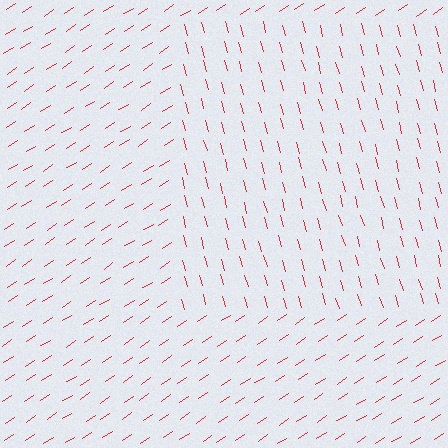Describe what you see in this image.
The image is filled with small red line segments. A rectangle region in the image has lines oriented differently from the surrounding lines, creating a visible texture boundary.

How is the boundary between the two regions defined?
The boundary is defined purely by a change in line orientation (approximately 72 degrees difference). All lines are the same color and thickness.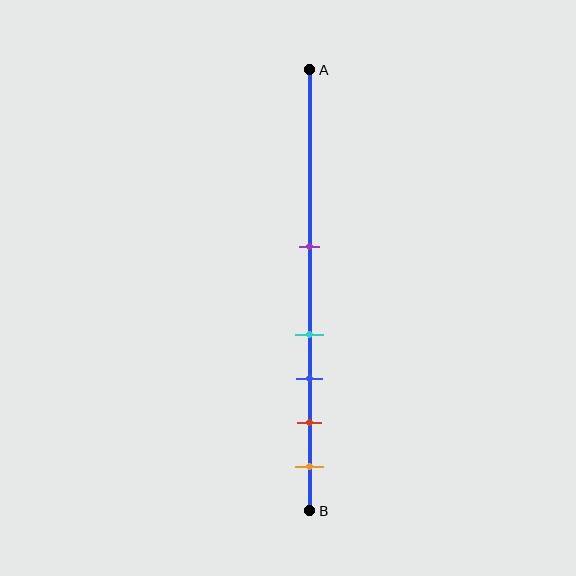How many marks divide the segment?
There are 5 marks dividing the segment.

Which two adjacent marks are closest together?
The cyan and blue marks are the closest adjacent pair.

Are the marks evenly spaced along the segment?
No, the marks are not evenly spaced.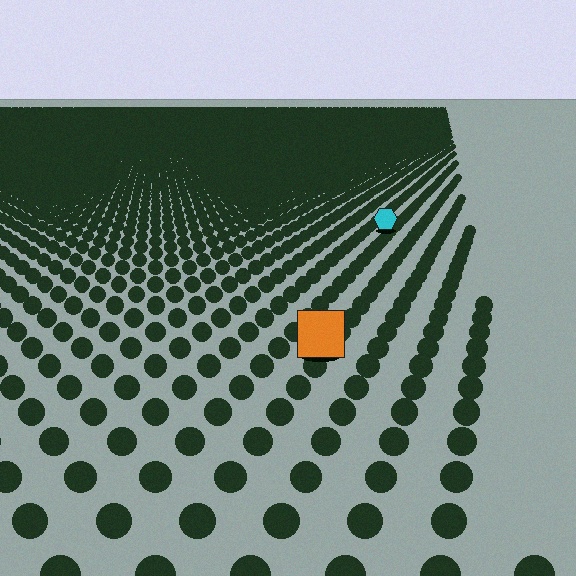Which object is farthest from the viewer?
The cyan hexagon is farthest from the viewer. It appears smaller and the ground texture around it is denser.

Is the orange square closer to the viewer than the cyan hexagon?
Yes. The orange square is closer — you can tell from the texture gradient: the ground texture is coarser near it.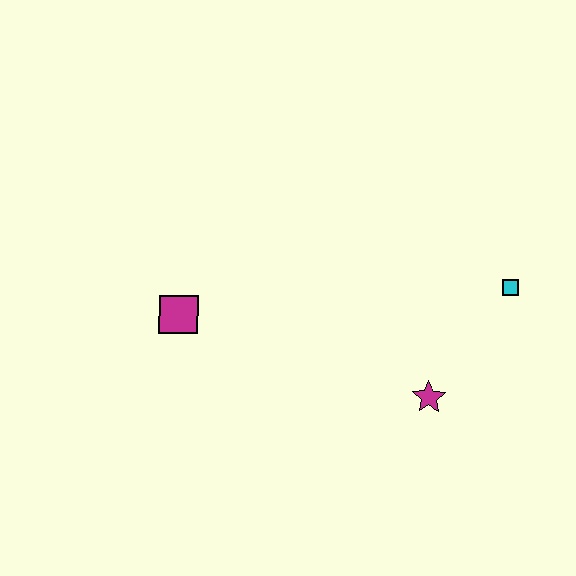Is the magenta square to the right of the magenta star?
No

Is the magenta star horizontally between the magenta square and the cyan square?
Yes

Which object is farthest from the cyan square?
The magenta square is farthest from the cyan square.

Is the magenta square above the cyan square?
No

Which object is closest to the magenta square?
The magenta star is closest to the magenta square.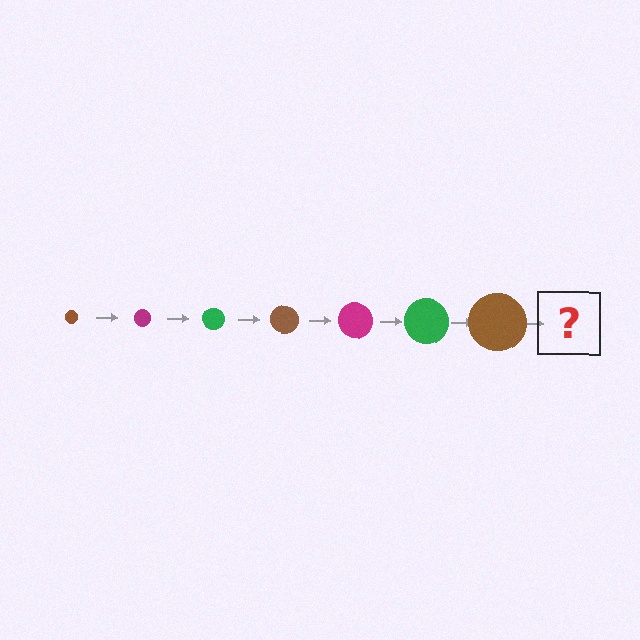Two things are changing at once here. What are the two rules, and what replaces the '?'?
The two rules are that the circle grows larger each step and the color cycles through brown, magenta, and green. The '?' should be a magenta circle, larger than the previous one.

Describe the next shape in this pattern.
It should be a magenta circle, larger than the previous one.